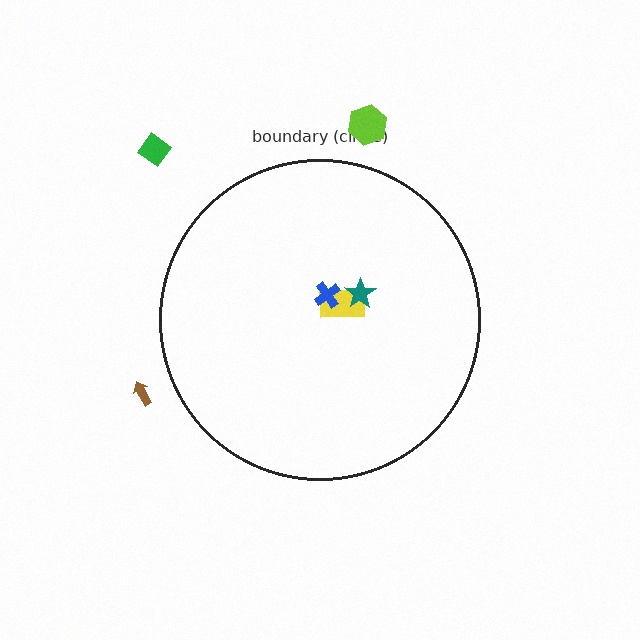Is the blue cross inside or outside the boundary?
Inside.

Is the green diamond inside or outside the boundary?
Outside.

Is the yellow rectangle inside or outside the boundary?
Inside.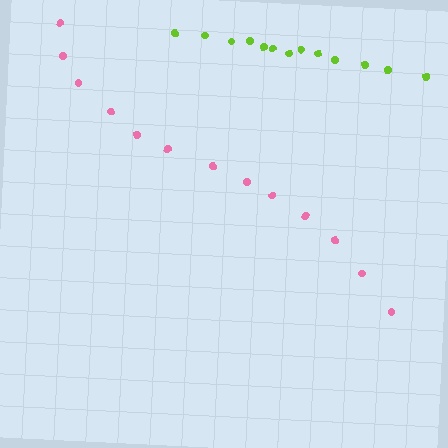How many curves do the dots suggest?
There are 2 distinct paths.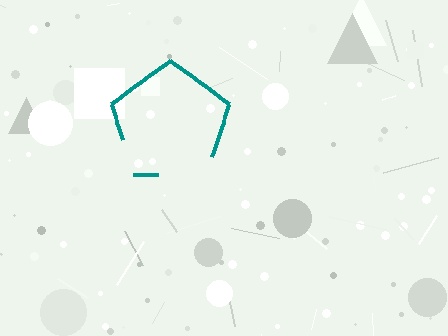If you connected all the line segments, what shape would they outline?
They would outline a pentagon.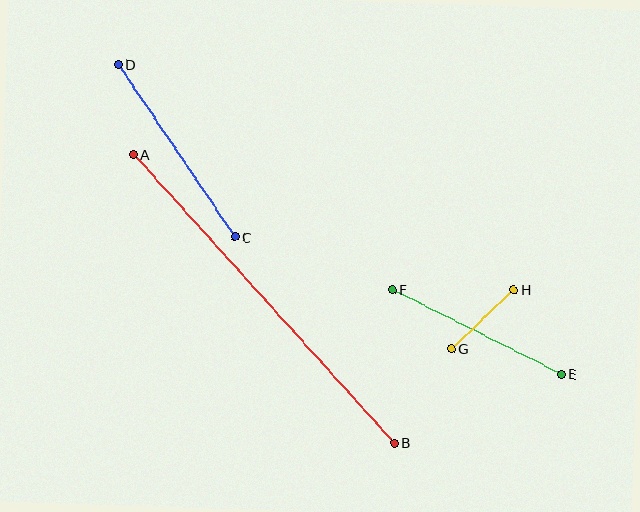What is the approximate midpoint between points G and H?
The midpoint is at approximately (483, 319) pixels.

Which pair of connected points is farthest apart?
Points A and B are farthest apart.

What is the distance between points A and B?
The distance is approximately 389 pixels.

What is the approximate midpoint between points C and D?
The midpoint is at approximately (177, 151) pixels.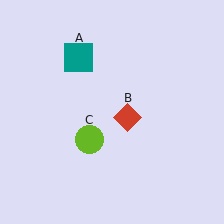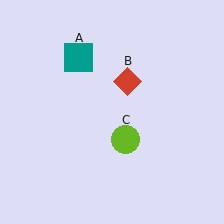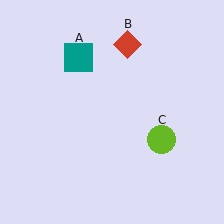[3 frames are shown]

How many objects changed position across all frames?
2 objects changed position: red diamond (object B), lime circle (object C).